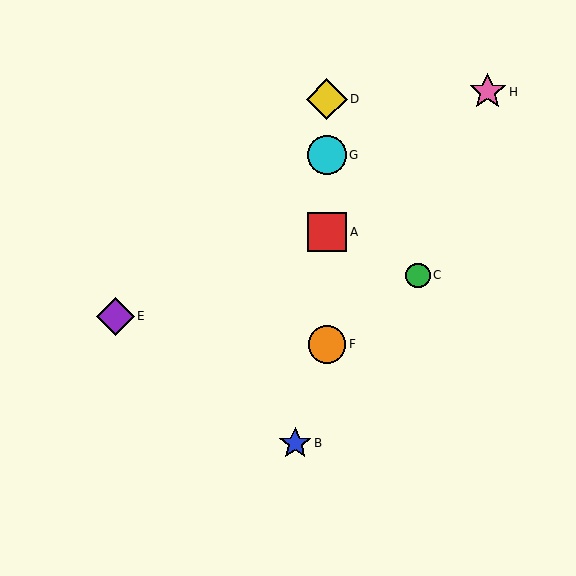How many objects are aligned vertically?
4 objects (A, D, F, G) are aligned vertically.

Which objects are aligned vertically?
Objects A, D, F, G are aligned vertically.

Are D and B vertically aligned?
No, D is at x≈327 and B is at x≈295.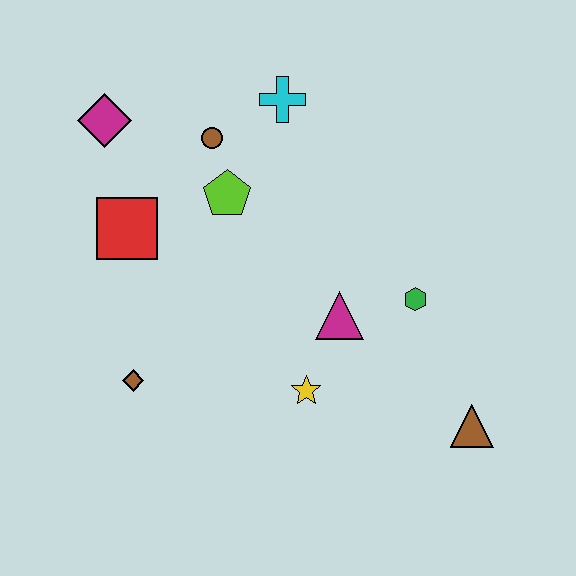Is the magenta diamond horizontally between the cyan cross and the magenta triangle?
No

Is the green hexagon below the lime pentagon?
Yes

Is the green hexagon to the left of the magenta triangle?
No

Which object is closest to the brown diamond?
The red square is closest to the brown diamond.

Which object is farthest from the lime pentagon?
The brown triangle is farthest from the lime pentagon.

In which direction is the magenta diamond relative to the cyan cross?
The magenta diamond is to the left of the cyan cross.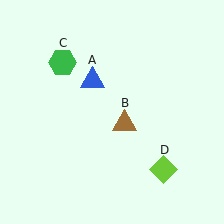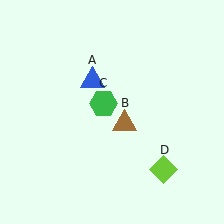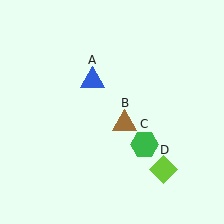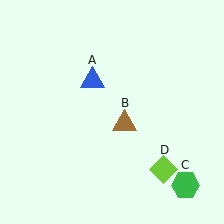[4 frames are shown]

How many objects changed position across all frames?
1 object changed position: green hexagon (object C).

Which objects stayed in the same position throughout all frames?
Blue triangle (object A) and brown triangle (object B) and lime diamond (object D) remained stationary.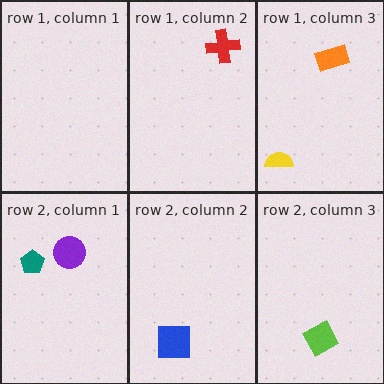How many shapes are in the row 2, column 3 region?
1.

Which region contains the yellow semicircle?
The row 1, column 3 region.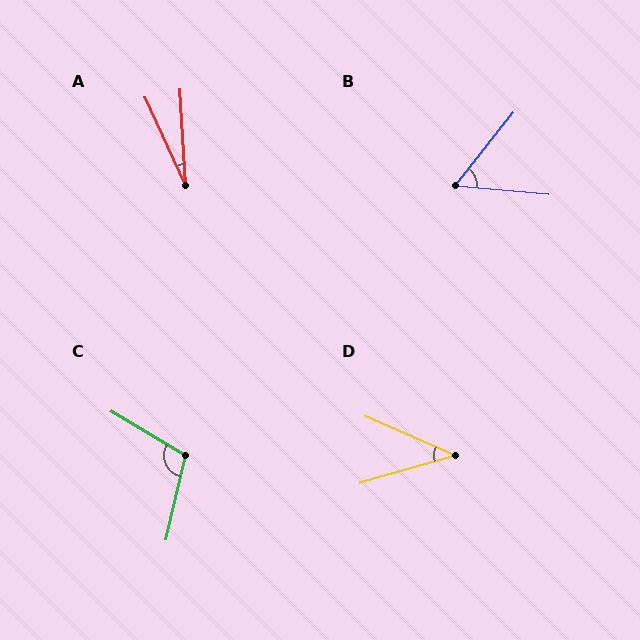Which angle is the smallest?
A, at approximately 21 degrees.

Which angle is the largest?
C, at approximately 108 degrees.